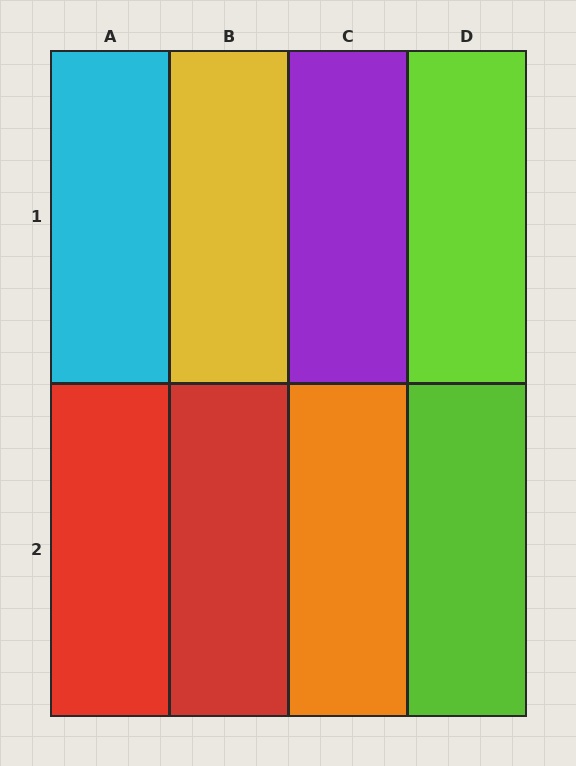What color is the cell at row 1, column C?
Purple.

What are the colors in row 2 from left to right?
Red, red, orange, lime.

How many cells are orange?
1 cell is orange.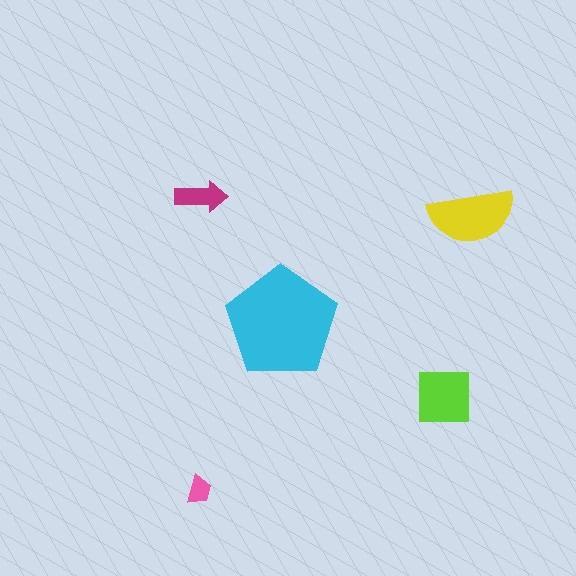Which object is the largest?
The cyan pentagon.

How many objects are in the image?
There are 5 objects in the image.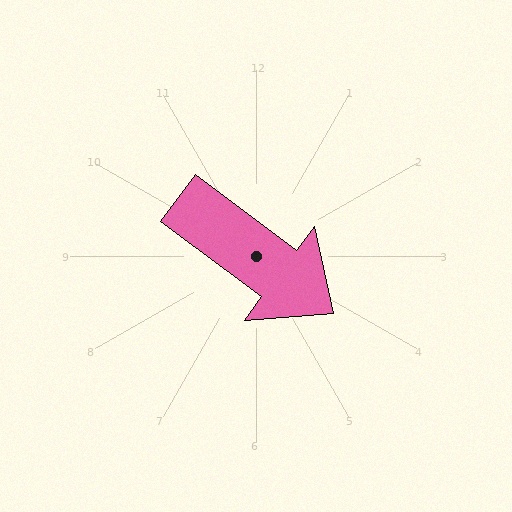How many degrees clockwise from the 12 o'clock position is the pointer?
Approximately 127 degrees.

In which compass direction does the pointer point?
Southeast.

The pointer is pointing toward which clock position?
Roughly 4 o'clock.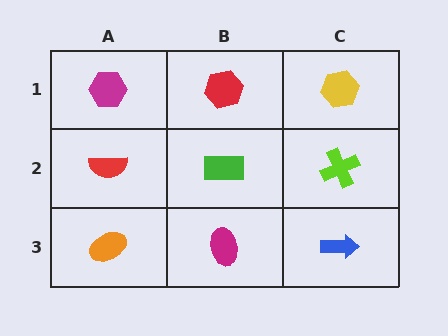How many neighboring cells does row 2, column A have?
3.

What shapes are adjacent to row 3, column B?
A green rectangle (row 2, column B), an orange ellipse (row 3, column A), a blue arrow (row 3, column C).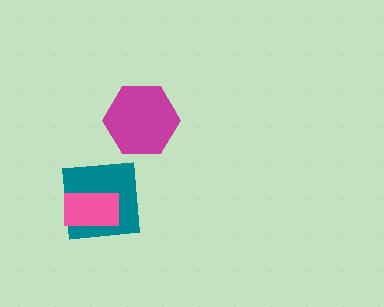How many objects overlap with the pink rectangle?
1 object overlaps with the pink rectangle.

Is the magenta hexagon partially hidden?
No, no other shape covers it.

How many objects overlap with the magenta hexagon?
0 objects overlap with the magenta hexagon.